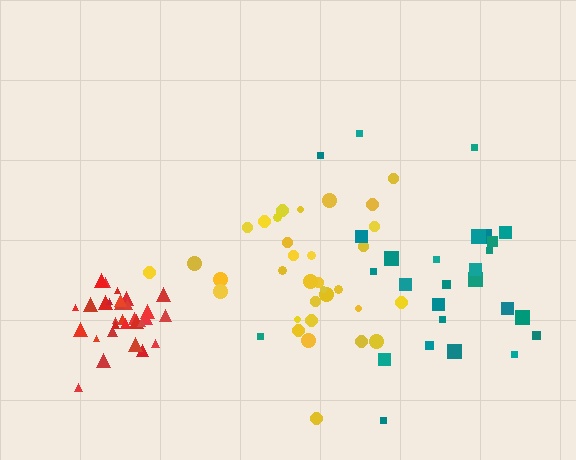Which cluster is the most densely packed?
Red.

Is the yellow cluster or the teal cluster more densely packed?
Yellow.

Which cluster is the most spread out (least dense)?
Teal.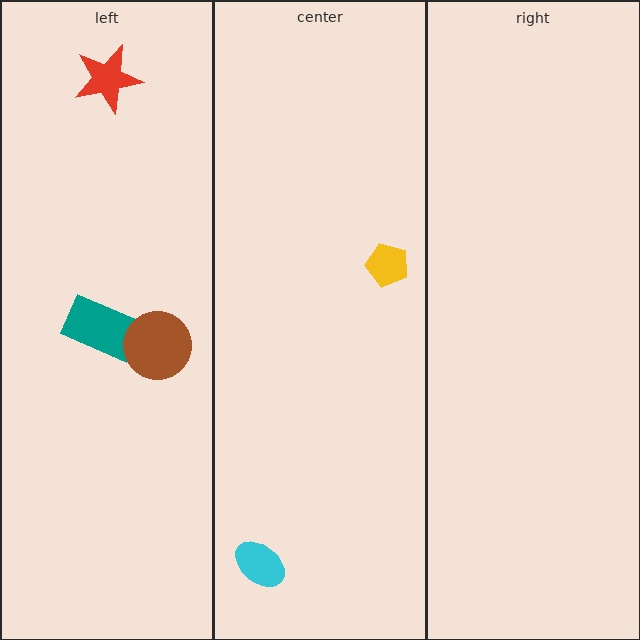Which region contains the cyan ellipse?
The center region.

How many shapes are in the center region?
2.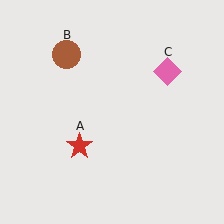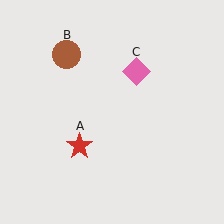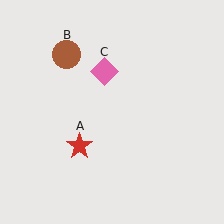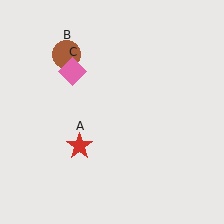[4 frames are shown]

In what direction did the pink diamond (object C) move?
The pink diamond (object C) moved left.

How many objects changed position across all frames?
1 object changed position: pink diamond (object C).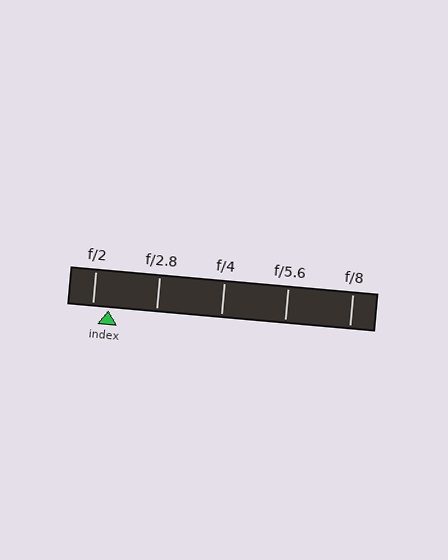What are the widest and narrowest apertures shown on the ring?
The widest aperture shown is f/2 and the narrowest is f/8.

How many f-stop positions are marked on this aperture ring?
There are 5 f-stop positions marked.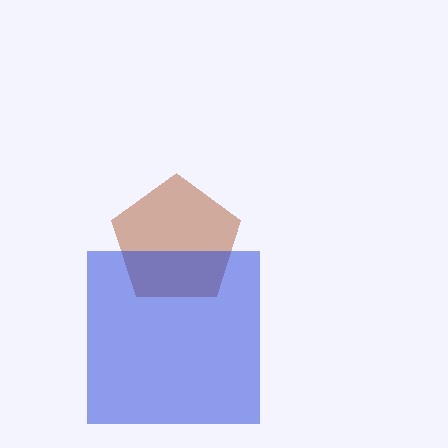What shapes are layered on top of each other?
The layered shapes are: a brown pentagon, a blue square.